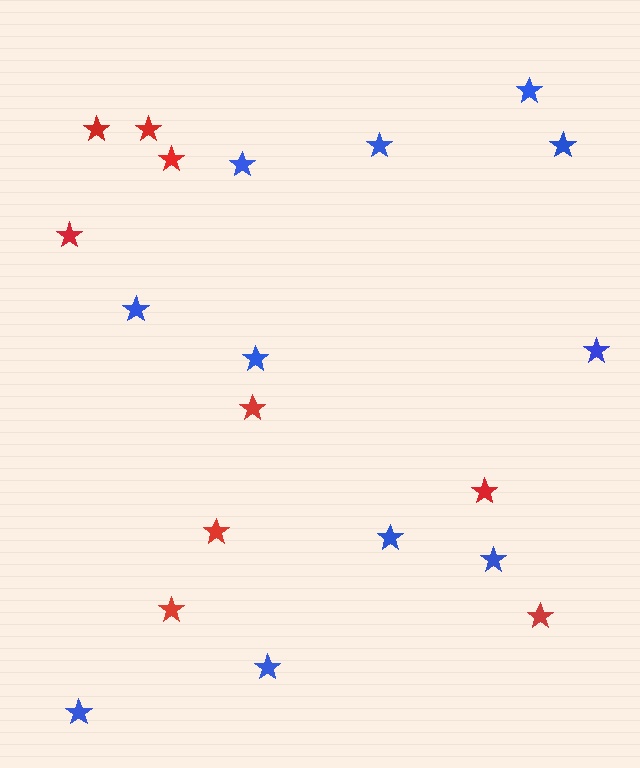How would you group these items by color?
There are 2 groups: one group of blue stars (11) and one group of red stars (9).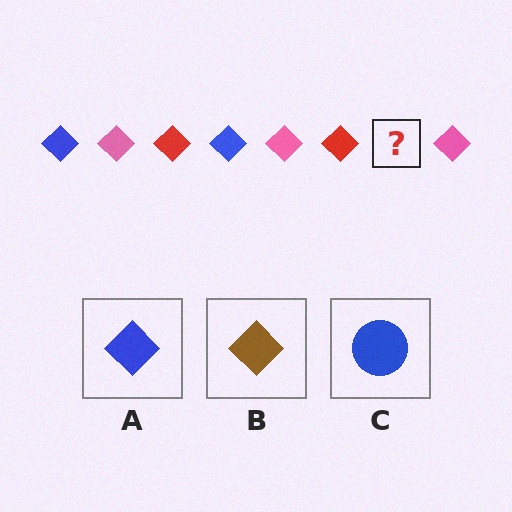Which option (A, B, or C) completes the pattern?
A.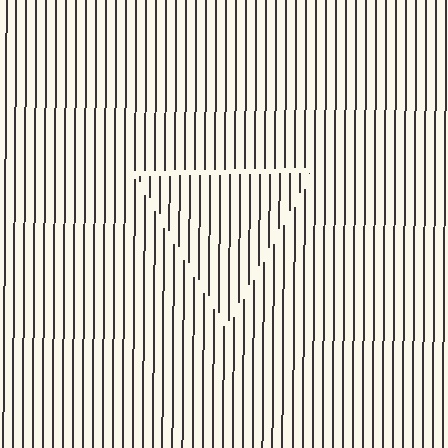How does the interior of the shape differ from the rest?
The interior of the shape contains the same grating, shifted by half a period — the contour is defined by the phase discontinuity where line-ends from the inner and outer gratings abut.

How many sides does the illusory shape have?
3 sides — the line-ends trace a triangle.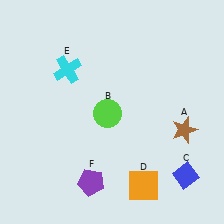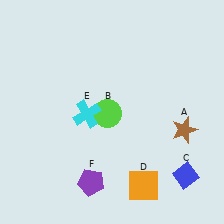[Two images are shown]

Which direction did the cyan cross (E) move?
The cyan cross (E) moved down.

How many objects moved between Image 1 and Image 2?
1 object moved between the two images.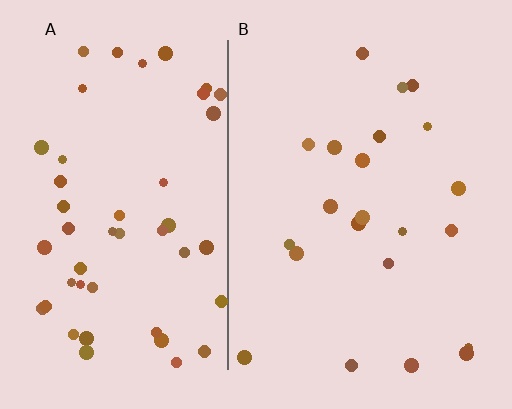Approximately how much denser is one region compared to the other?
Approximately 2.2× — region A over region B.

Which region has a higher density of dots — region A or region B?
A (the left).